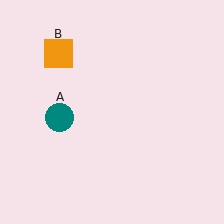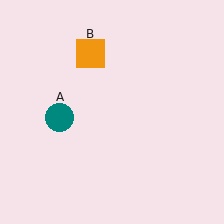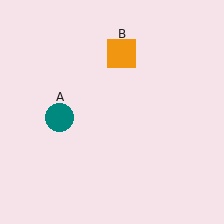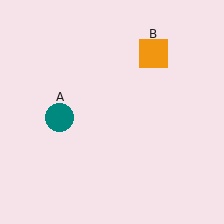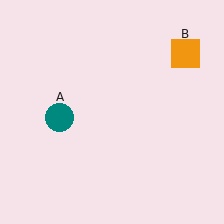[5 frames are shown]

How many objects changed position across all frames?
1 object changed position: orange square (object B).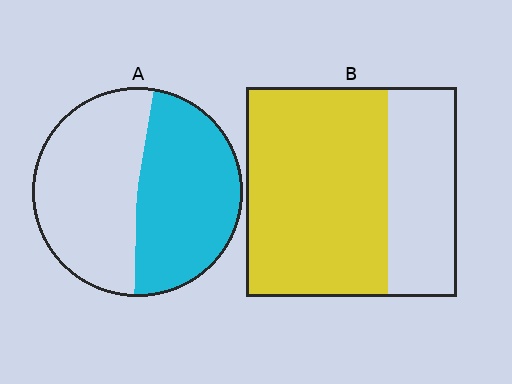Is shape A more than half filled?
Roughly half.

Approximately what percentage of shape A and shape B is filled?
A is approximately 50% and B is approximately 65%.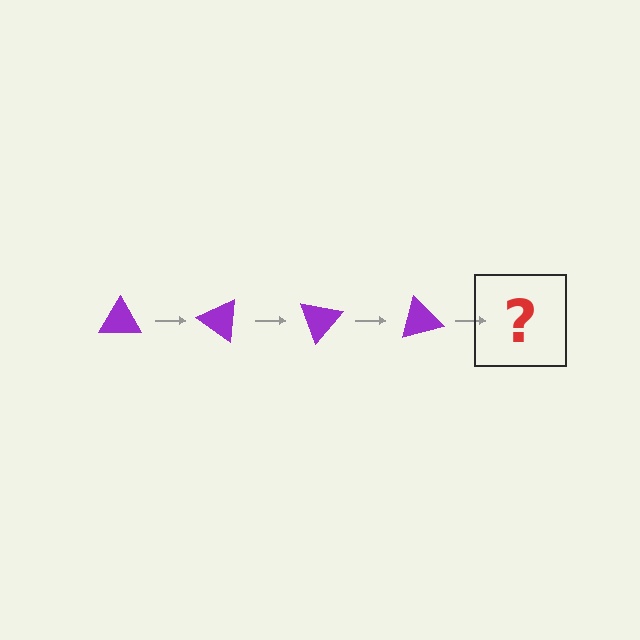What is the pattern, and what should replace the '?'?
The pattern is that the triangle rotates 35 degrees each step. The '?' should be a purple triangle rotated 140 degrees.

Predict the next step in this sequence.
The next step is a purple triangle rotated 140 degrees.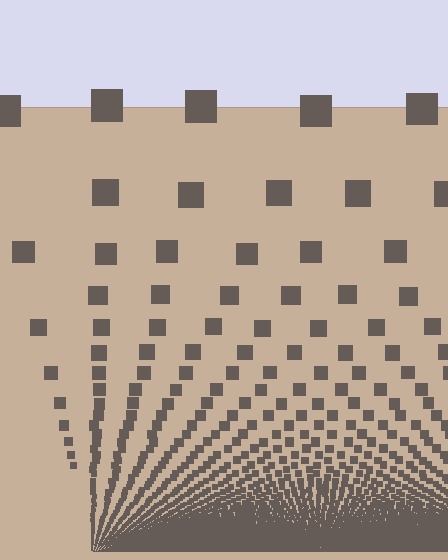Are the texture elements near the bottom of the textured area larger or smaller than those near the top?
Smaller. The gradient is inverted — elements near the bottom are smaller and denser.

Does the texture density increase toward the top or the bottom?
Density increases toward the bottom.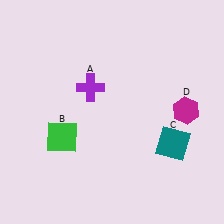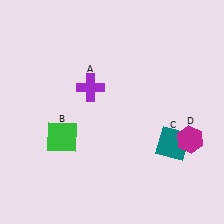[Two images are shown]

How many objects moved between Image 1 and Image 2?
1 object moved between the two images.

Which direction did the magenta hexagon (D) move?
The magenta hexagon (D) moved down.